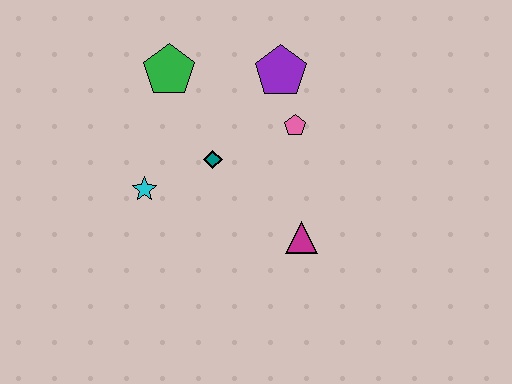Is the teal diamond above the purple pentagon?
No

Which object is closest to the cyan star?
The teal diamond is closest to the cyan star.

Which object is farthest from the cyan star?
The purple pentagon is farthest from the cyan star.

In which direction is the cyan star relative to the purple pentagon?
The cyan star is to the left of the purple pentagon.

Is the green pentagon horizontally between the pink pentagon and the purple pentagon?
No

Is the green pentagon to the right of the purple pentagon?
No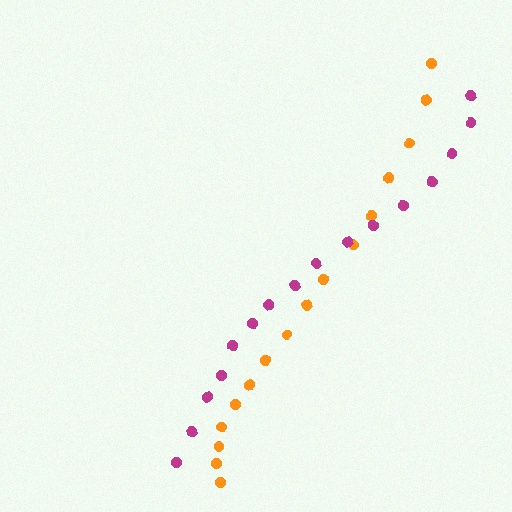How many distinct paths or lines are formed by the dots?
There are 2 distinct paths.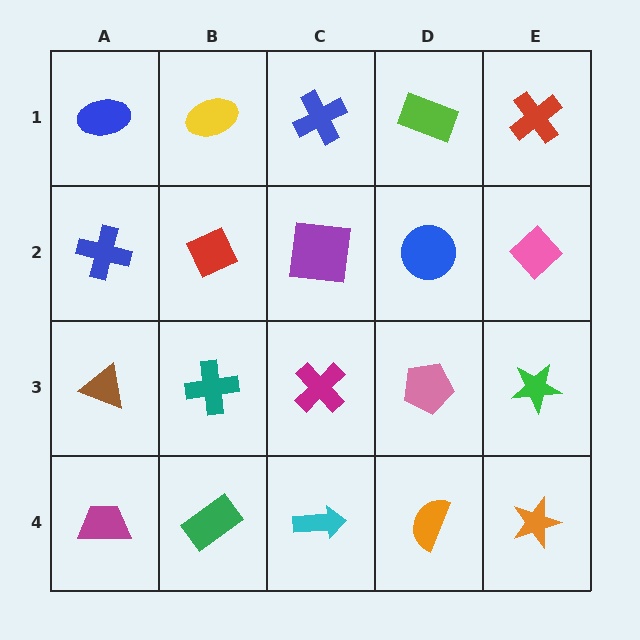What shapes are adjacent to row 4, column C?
A magenta cross (row 3, column C), a green rectangle (row 4, column B), an orange semicircle (row 4, column D).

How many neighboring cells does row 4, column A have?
2.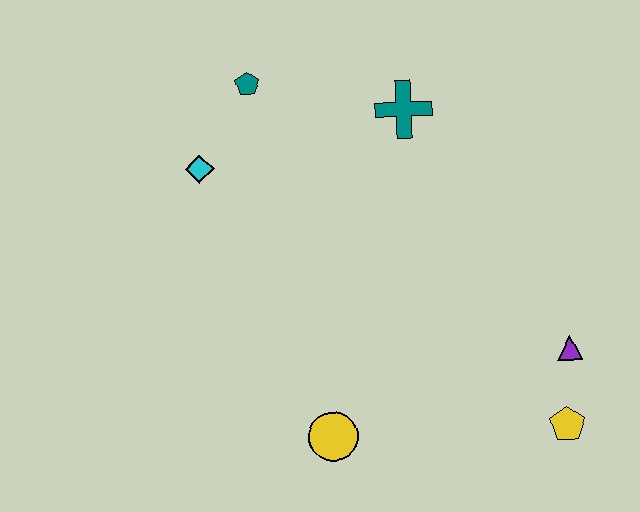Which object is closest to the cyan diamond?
The teal pentagon is closest to the cyan diamond.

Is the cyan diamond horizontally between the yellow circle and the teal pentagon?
No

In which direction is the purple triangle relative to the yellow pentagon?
The purple triangle is above the yellow pentagon.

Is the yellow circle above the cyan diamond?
No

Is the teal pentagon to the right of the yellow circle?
No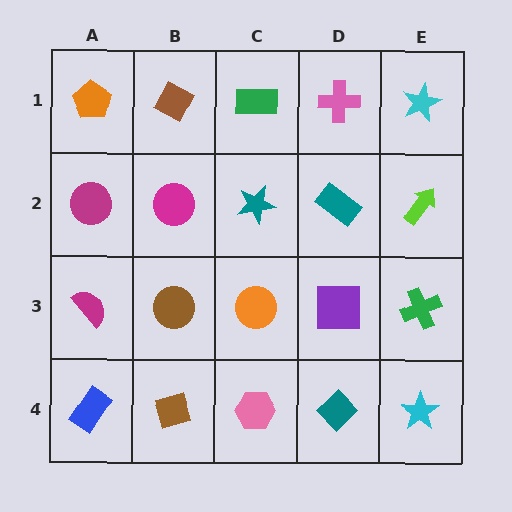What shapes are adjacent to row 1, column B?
A magenta circle (row 2, column B), an orange pentagon (row 1, column A), a green rectangle (row 1, column C).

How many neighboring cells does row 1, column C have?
3.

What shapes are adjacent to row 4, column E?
A green cross (row 3, column E), a teal diamond (row 4, column D).